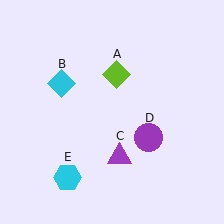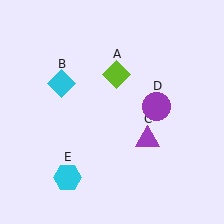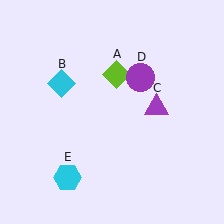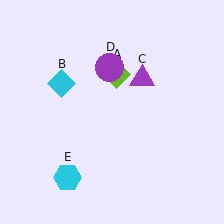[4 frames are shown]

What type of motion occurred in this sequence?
The purple triangle (object C), purple circle (object D) rotated counterclockwise around the center of the scene.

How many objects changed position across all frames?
2 objects changed position: purple triangle (object C), purple circle (object D).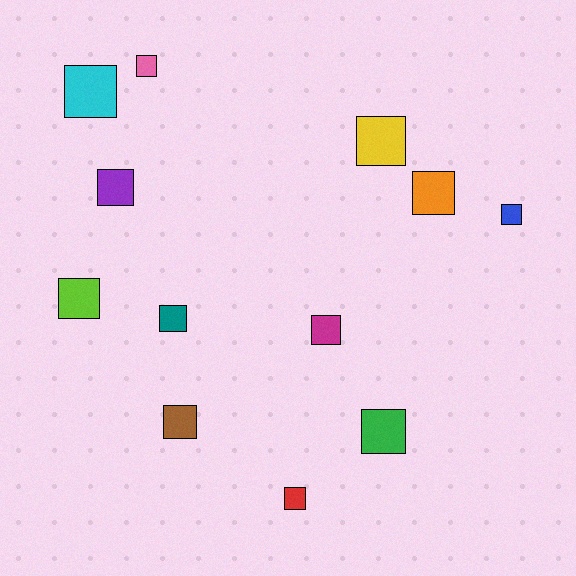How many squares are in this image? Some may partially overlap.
There are 12 squares.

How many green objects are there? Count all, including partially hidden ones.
There is 1 green object.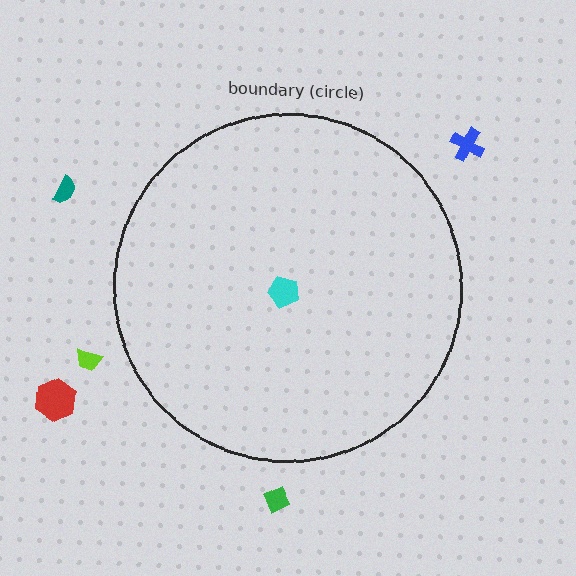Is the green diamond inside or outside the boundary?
Outside.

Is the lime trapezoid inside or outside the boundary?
Outside.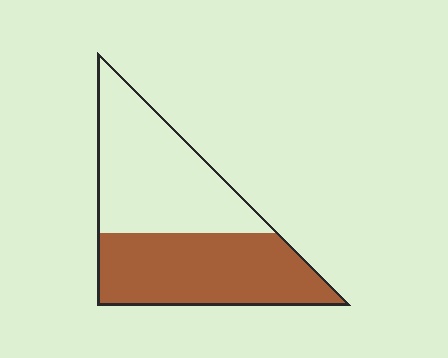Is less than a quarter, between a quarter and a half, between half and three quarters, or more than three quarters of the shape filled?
Between a quarter and a half.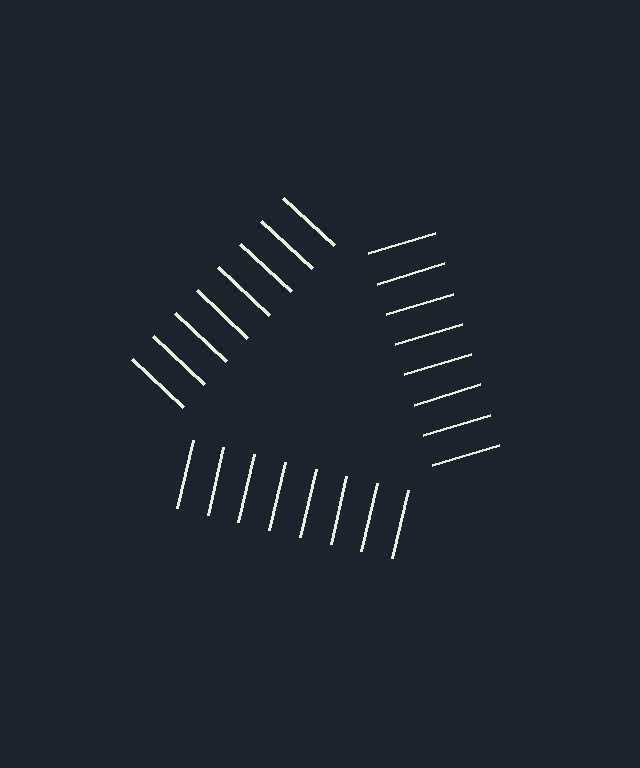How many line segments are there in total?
24 — 8 along each of the 3 edges.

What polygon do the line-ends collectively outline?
An illusory triangle — the line segments terminate on its edges but no continuous stroke is drawn.